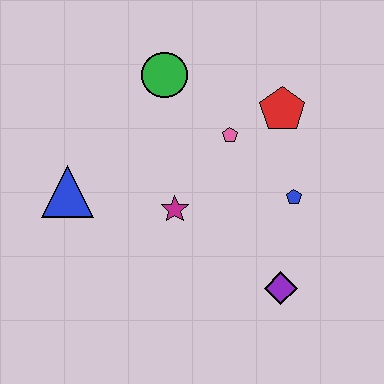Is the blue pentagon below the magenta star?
No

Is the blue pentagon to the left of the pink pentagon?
No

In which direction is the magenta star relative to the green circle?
The magenta star is below the green circle.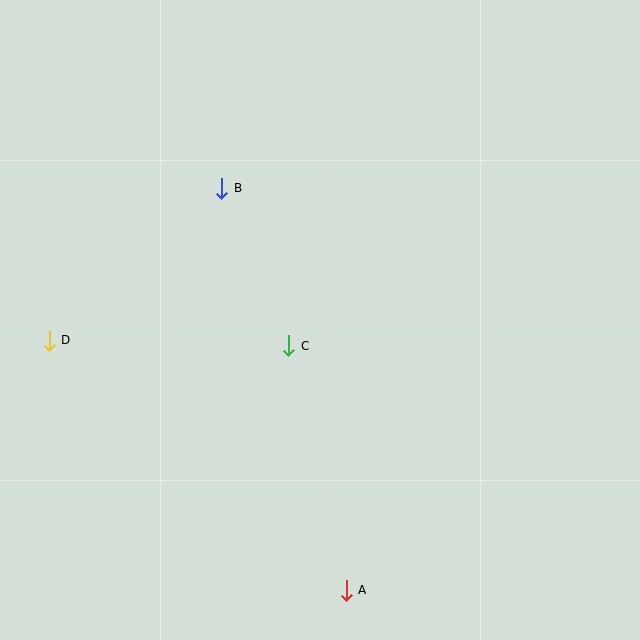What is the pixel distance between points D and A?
The distance between D and A is 388 pixels.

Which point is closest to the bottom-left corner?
Point D is closest to the bottom-left corner.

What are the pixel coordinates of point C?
Point C is at (289, 346).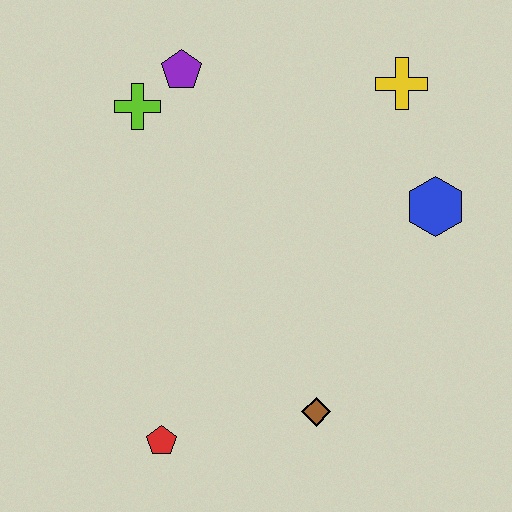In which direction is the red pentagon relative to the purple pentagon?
The red pentagon is below the purple pentagon.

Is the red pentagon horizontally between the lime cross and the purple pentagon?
Yes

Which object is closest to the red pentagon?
The brown diamond is closest to the red pentagon.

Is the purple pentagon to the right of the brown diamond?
No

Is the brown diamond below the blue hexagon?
Yes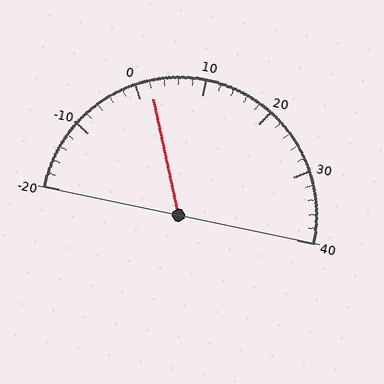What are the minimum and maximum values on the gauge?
The gauge ranges from -20 to 40.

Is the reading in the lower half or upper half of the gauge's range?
The reading is in the lower half of the range (-20 to 40).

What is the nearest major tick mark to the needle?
The nearest major tick mark is 0.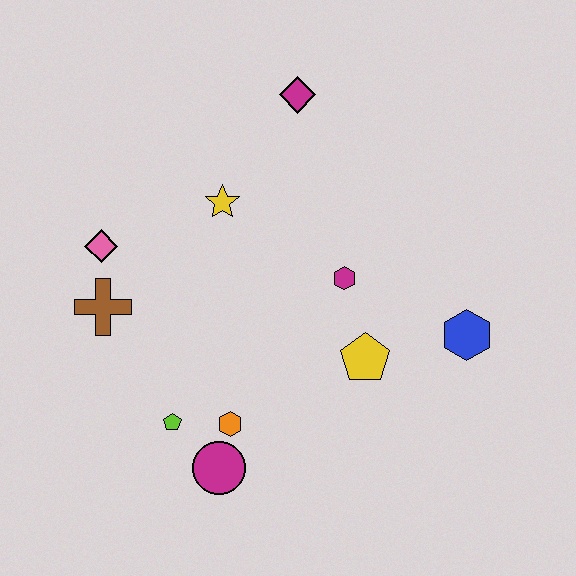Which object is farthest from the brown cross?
The blue hexagon is farthest from the brown cross.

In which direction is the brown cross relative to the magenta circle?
The brown cross is above the magenta circle.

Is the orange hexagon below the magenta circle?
No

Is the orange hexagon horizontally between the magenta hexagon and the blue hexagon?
No